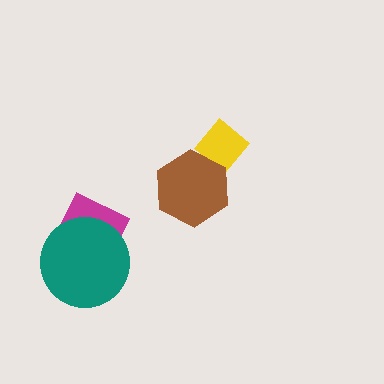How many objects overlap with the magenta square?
1 object overlaps with the magenta square.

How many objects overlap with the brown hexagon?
1 object overlaps with the brown hexagon.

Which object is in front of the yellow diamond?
The brown hexagon is in front of the yellow diamond.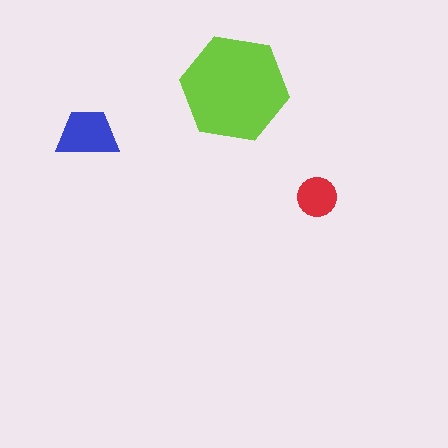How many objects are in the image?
There are 3 objects in the image.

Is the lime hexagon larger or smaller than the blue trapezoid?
Larger.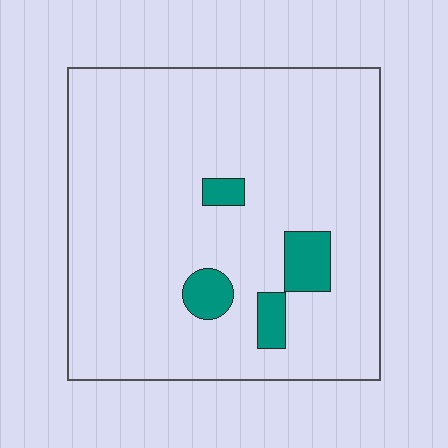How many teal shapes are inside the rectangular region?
4.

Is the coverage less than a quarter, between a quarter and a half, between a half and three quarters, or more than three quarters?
Less than a quarter.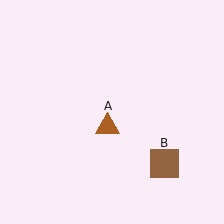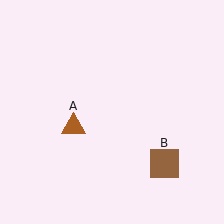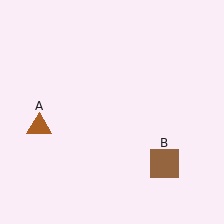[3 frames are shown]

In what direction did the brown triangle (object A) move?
The brown triangle (object A) moved left.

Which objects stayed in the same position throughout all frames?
Brown square (object B) remained stationary.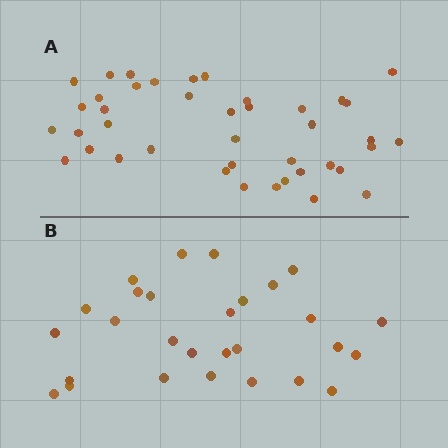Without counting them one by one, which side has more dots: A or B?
Region A (the top region) has more dots.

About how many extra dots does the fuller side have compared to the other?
Region A has approximately 15 more dots than region B.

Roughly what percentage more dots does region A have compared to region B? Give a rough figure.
About 45% more.